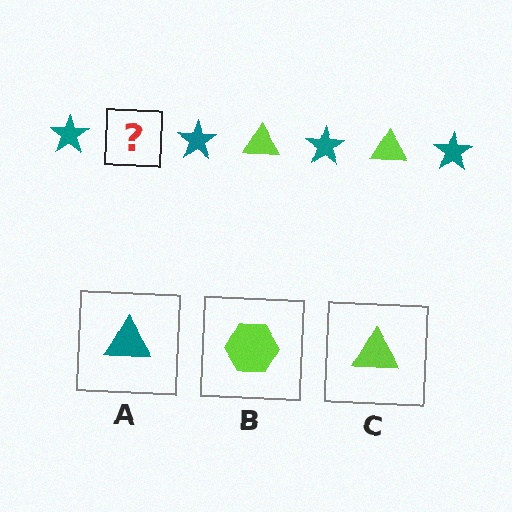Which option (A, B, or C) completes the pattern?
C.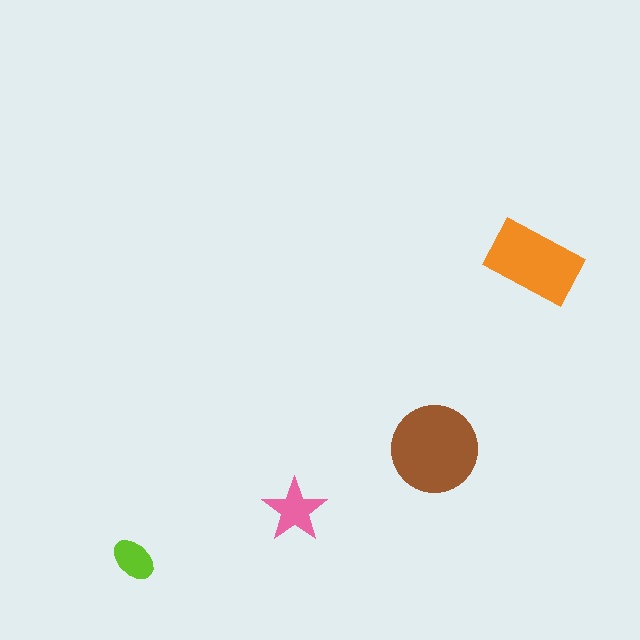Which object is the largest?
The brown circle.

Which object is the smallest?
The lime ellipse.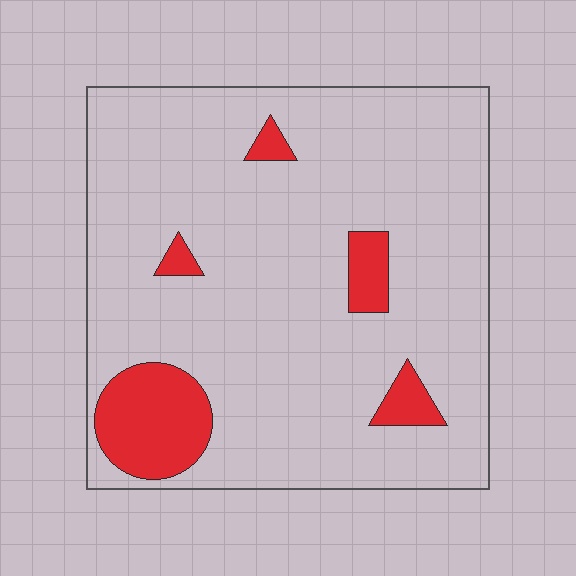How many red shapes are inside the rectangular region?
5.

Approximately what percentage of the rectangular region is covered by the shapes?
Approximately 10%.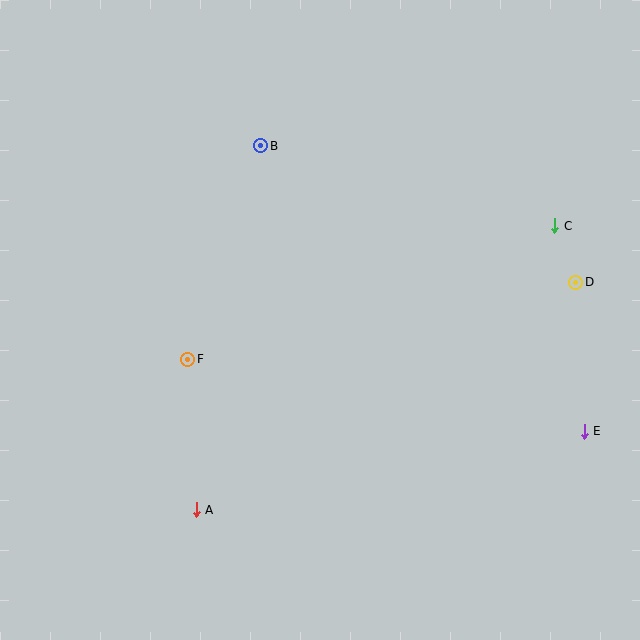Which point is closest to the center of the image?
Point F at (188, 359) is closest to the center.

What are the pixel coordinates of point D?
Point D is at (576, 282).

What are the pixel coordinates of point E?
Point E is at (584, 431).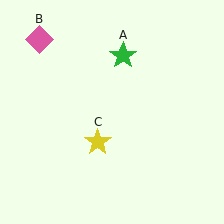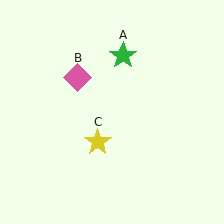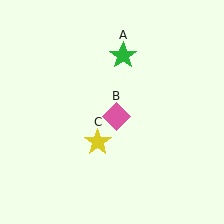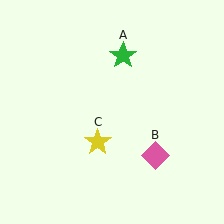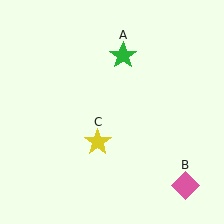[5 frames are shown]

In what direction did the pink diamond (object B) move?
The pink diamond (object B) moved down and to the right.